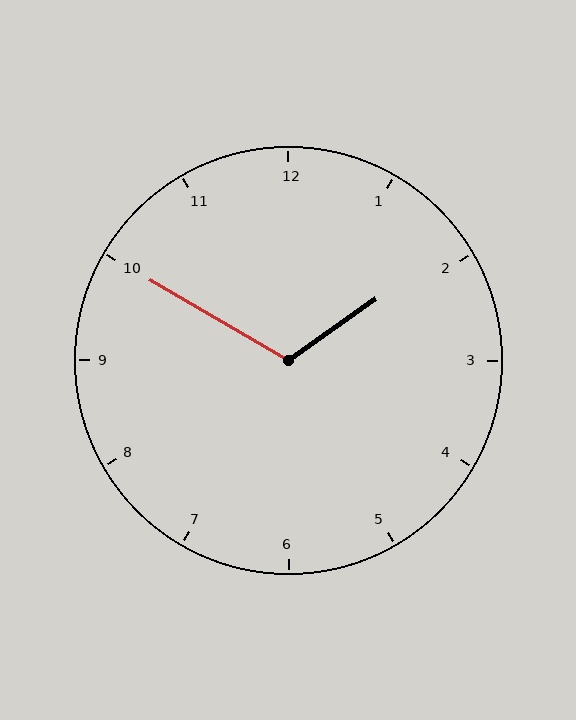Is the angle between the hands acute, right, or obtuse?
It is obtuse.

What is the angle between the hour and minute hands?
Approximately 115 degrees.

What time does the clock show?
1:50.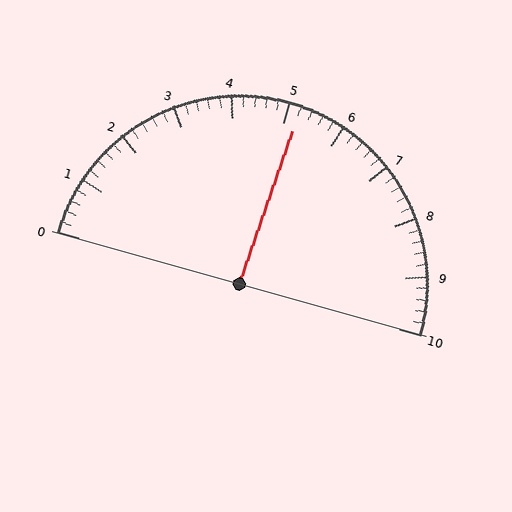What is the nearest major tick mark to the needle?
The nearest major tick mark is 5.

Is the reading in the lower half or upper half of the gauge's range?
The reading is in the upper half of the range (0 to 10).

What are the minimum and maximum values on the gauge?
The gauge ranges from 0 to 10.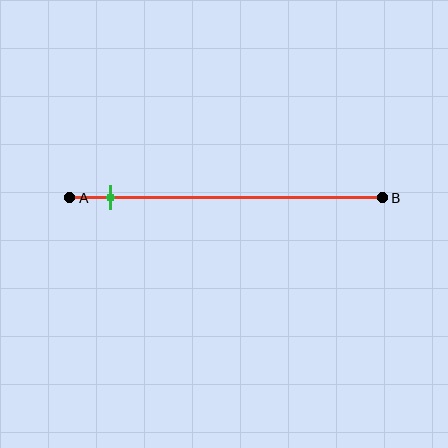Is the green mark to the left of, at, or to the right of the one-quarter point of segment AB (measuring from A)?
The green mark is to the left of the one-quarter point of segment AB.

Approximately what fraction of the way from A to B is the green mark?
The green mark is approximately 15% of the way from A to B.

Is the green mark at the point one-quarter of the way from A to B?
No, the mark is at about 15% from A, not at the 25% one-quarter point.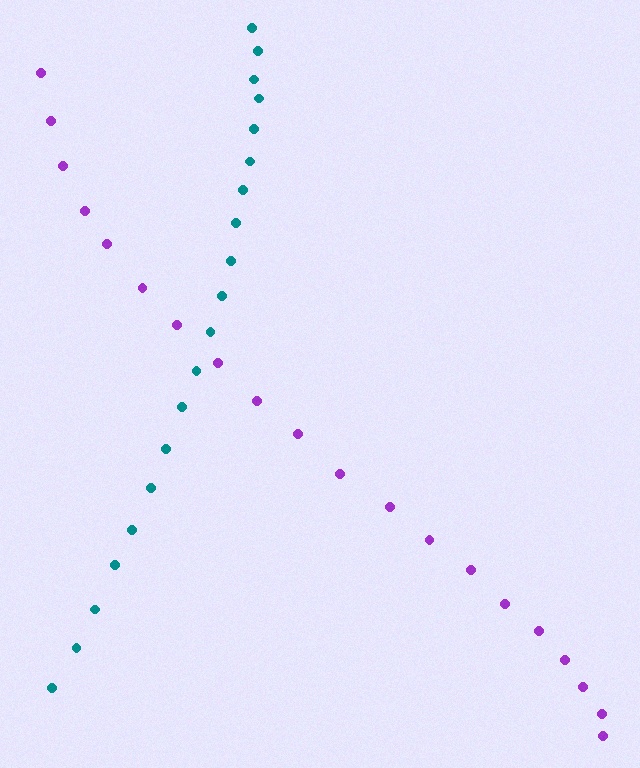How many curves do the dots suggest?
There are 2 distinct paths.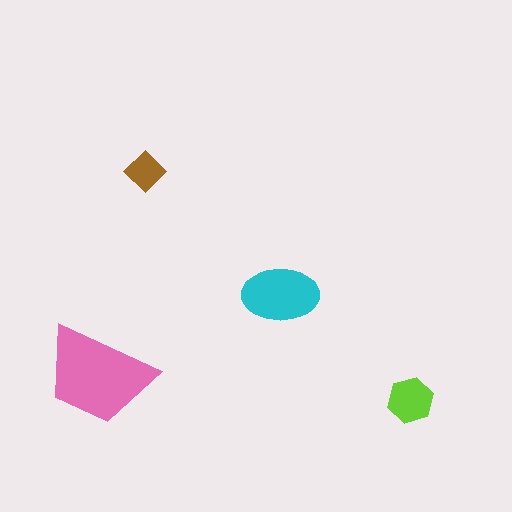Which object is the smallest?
The brown diamond.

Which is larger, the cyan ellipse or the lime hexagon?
The cyan ellipse.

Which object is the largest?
The pink trapezoid.